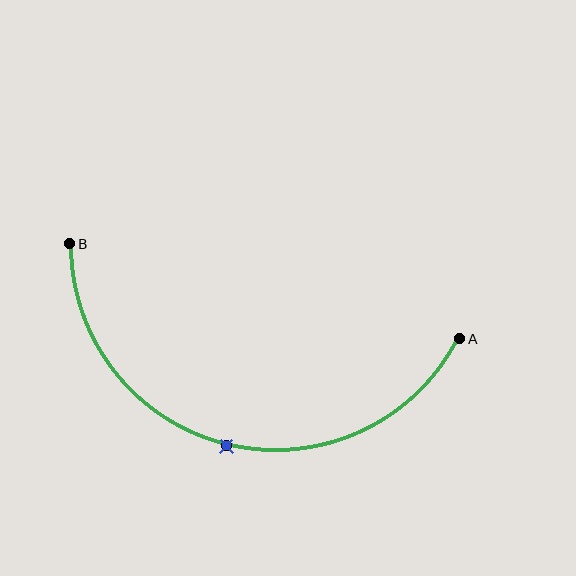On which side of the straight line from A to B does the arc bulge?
The arc bulges below the straight line connecting A and B.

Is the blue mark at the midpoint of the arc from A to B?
Yes. The blue mark lies on the arc at equal arc-length from both A and B — it is the arc midpoint.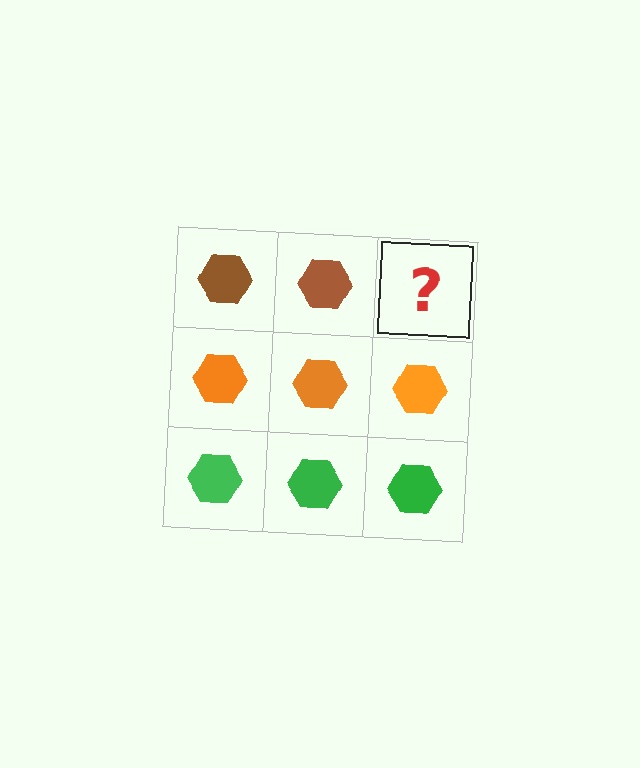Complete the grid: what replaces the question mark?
The question mark should be replaced with a brown hexagon.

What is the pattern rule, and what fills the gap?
The rule is that each row has a consistent color. The gap should be filled with a brown hexagon.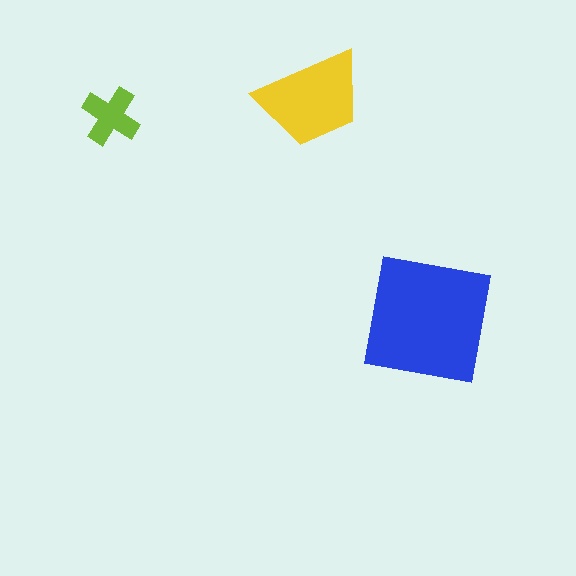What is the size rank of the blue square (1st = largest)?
1st.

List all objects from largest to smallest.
The blue square, the yellow trapezoid, the lime cross.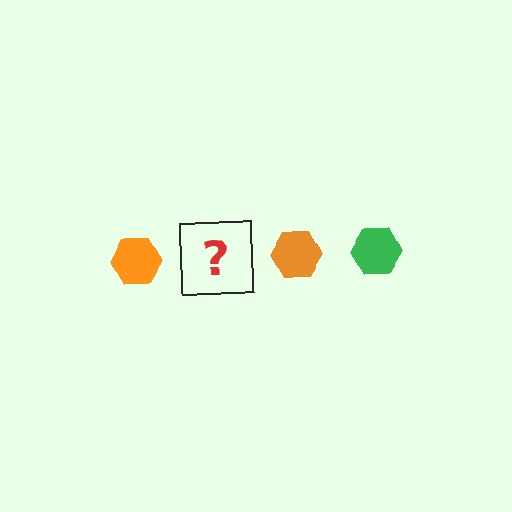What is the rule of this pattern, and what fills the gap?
The rule is that the pattern cycles through orange, green hexagons. The gap should be filled with a green hexagon.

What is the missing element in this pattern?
The missing element is a green hexagon.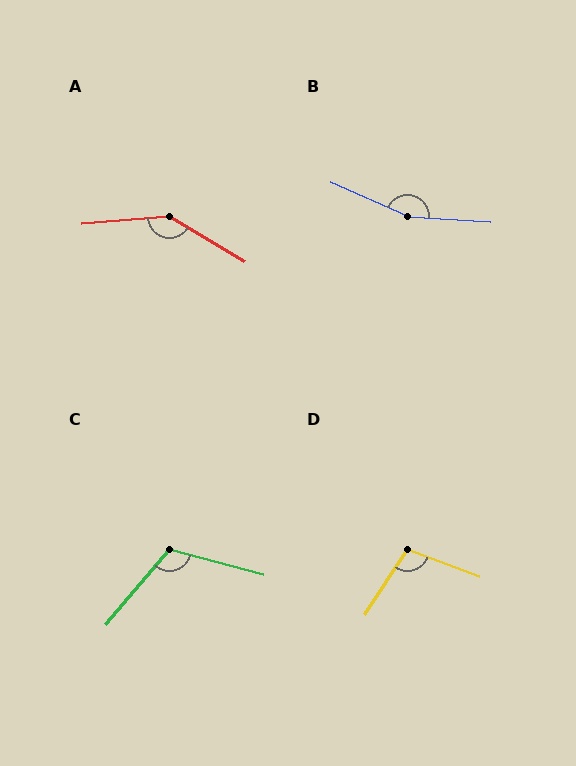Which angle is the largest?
B, at approximately 160 degrees.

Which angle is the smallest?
D, at approximately 103 degrees.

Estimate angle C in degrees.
Approximately 115 degrees.